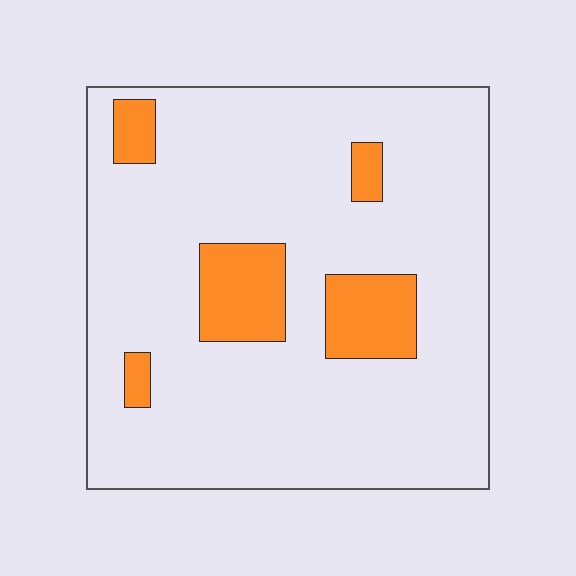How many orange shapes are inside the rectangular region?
5.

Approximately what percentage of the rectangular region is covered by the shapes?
Approximately 15%.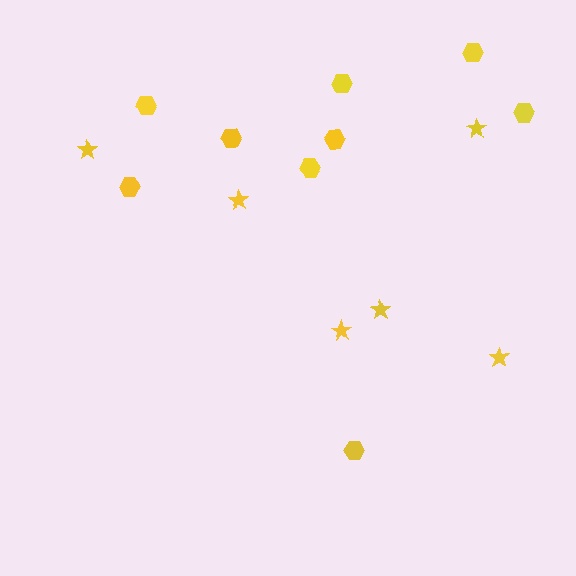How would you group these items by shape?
There are 2 groups: one group of hexagons (9) and one group of stars (6).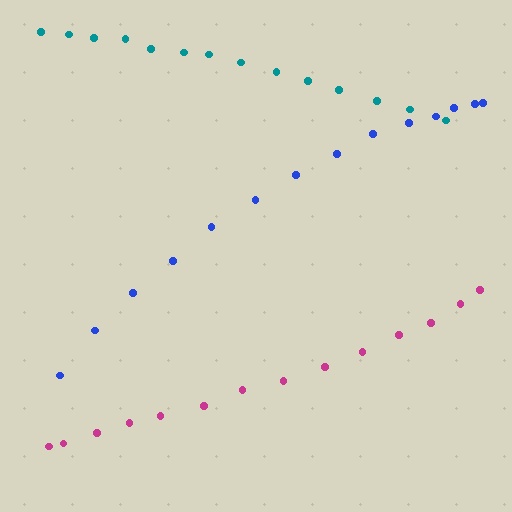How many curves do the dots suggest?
There are 3 distinct paths.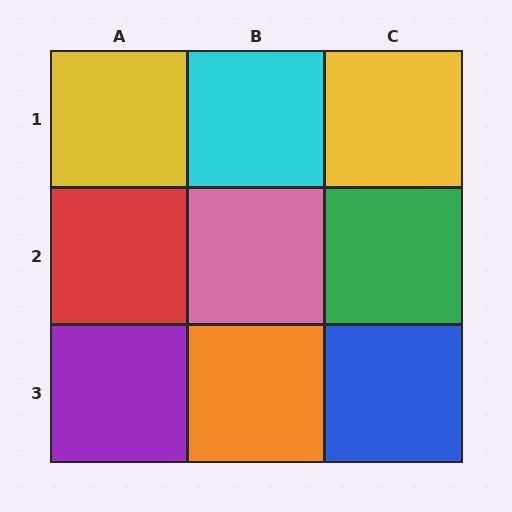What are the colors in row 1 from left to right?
Yellow, cyan, yellow.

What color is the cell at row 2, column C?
Green.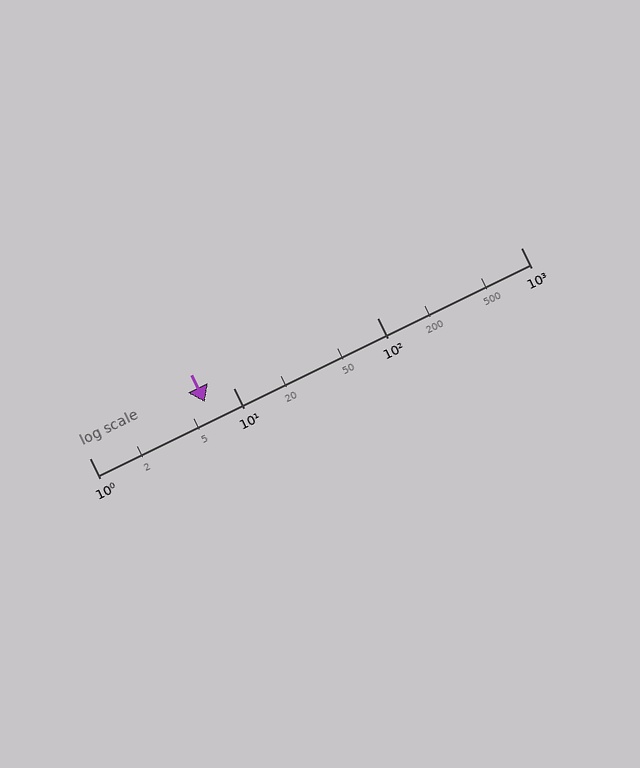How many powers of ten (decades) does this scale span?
The scale spans 3 decades, from 1 to 1000.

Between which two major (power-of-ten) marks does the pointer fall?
The pointer is between 1 and 10.